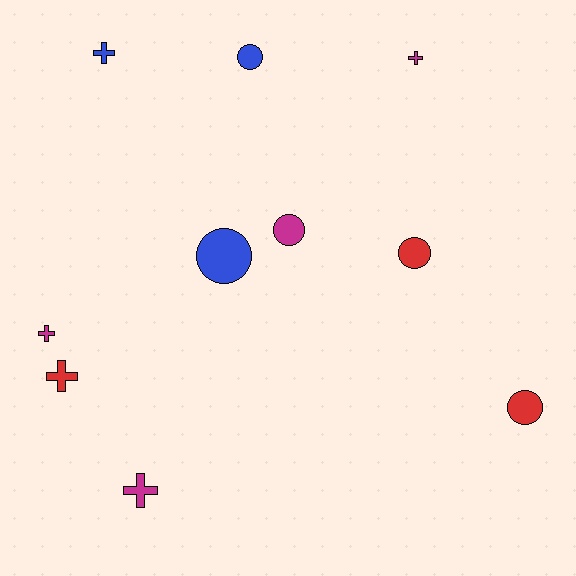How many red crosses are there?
There is 1 red cross.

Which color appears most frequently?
Magenta, with 4 objects.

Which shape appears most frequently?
Circle, with 5 objects.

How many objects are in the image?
There are 10 objects.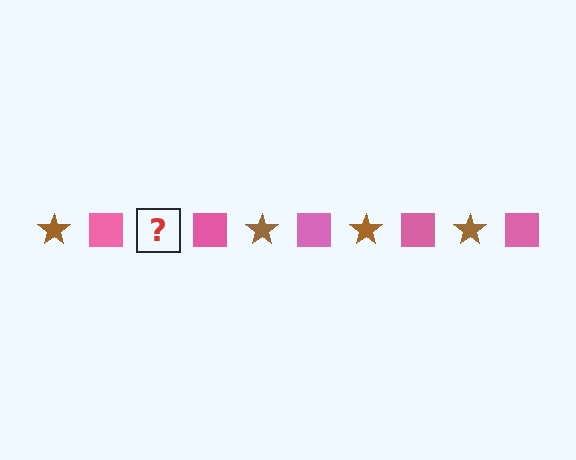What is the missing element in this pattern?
The missing element is a brown star.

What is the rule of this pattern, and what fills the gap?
The rule is that the pattern alternates between brown star and pink square. The gap should be filled with a brown star.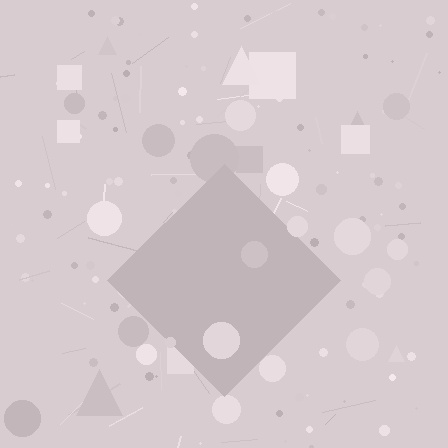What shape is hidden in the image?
A diamond is hidden in the image.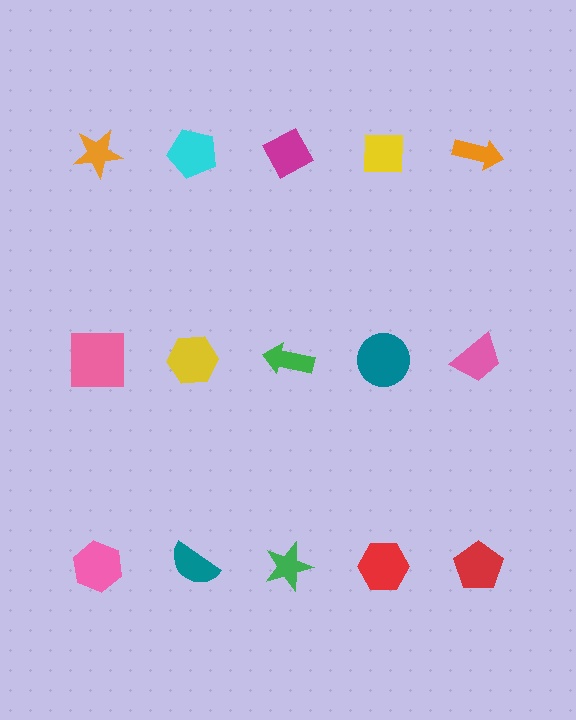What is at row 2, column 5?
A pink trapezoid.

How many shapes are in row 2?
5 shapes.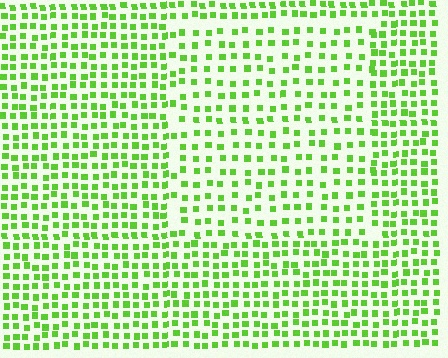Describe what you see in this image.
The image contains small lime elements arranged at two different densities. A rectangle-shaped region is visible where the elements are less densely packed than the surrounding area.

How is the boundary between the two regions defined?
The boundary is defined by a change in element density (approximately 1.6x ratio). All elements are the same color, size, and shape.